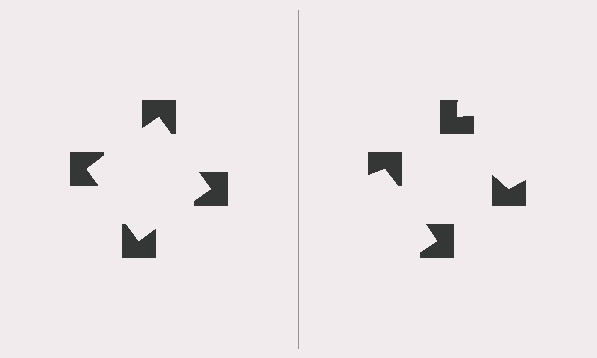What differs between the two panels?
The notched squares are positioned identically on both sides; only the wedge orientations differ. On the left they align to a square; on the right they are misaligned.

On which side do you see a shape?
An illusory square appears on the left side. On the right side the wedge cuts are rotated, so no coherent shape forms.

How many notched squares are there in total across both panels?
8 — 4 on each side.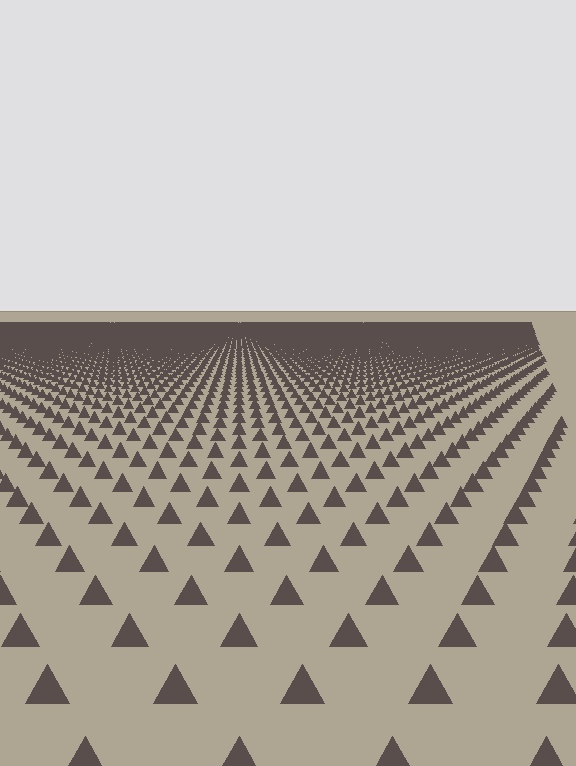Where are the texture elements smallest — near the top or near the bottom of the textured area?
Near the top.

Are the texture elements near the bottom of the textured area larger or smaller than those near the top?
Larger. Near the bottom, elements are closer to the viewer and appear at a bigger on-screen size.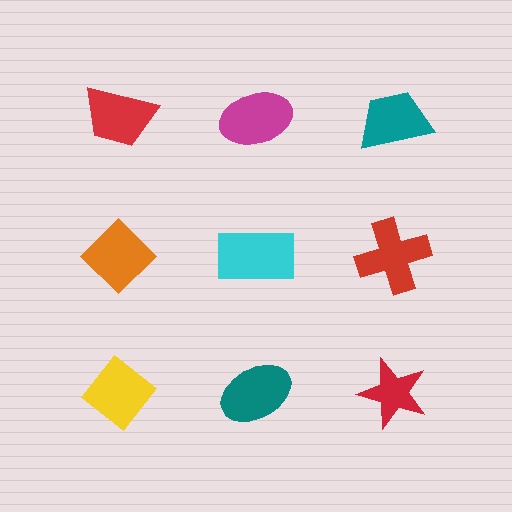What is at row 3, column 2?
A teal ellipse.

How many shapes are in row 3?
3 shapes.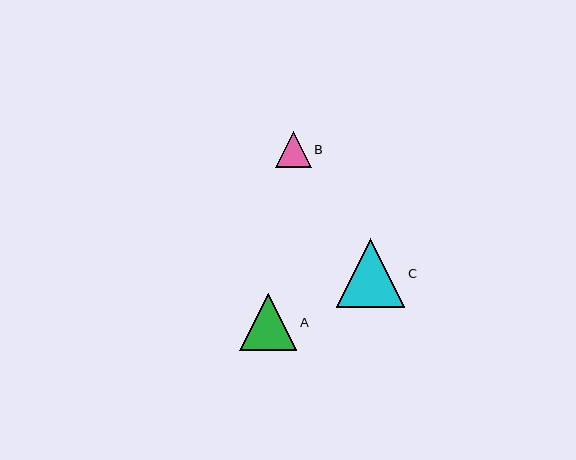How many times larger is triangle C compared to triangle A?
Triangle C is approximately 1.2 times the size of triangle A.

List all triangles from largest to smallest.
From largest to smallest: C, A, B.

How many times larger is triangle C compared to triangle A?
Triangle C is approximately 1.2 times the size of triangle A.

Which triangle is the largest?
Triangle C is the largest with a size of approximately 69 pixels.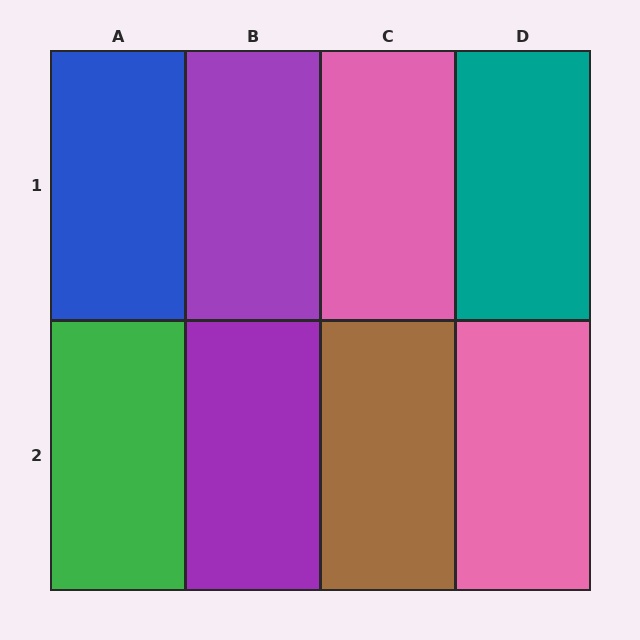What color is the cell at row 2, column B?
Purple.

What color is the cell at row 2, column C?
Brown.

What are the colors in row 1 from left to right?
Blue, purple, pink, teal.